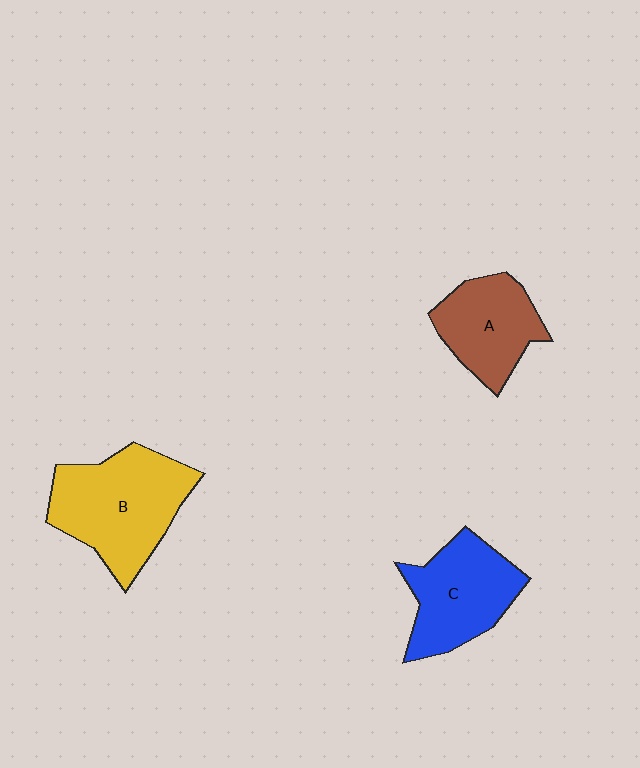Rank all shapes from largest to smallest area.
From largest to smallest: B (yellow), C (blue), A (brown).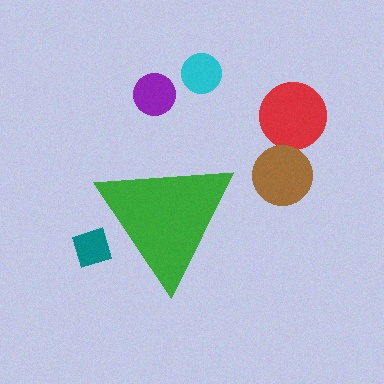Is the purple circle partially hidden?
No, the purple circle is fully visible.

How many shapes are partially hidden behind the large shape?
1 shape is partially hidden.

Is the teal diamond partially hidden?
Yes, the teal diamond is partially hidden behind the green triangle.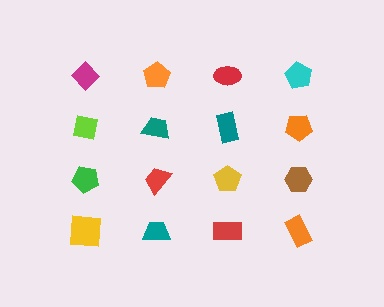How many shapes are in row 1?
4 shapes.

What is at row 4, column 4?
An orange rectangle.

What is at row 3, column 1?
A green pentagon.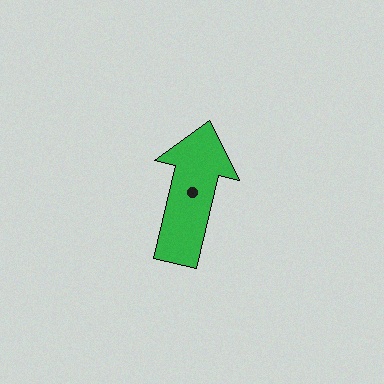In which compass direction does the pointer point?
North.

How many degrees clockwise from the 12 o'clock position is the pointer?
Approximately 13 degrees.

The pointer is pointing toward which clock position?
Roughly 12 o'clock.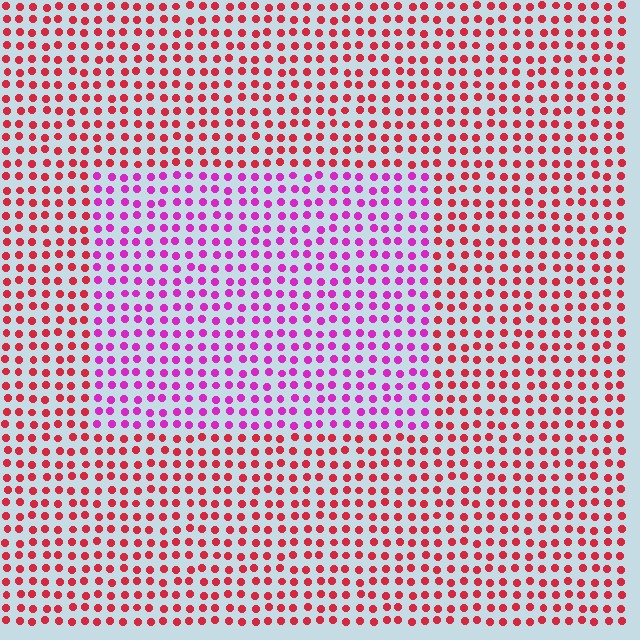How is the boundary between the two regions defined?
The boundary is defined purely by a slight shift in hue (about 46 degrees). Spacing, size, and orientation are identical on both sides.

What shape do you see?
I see a rectangle.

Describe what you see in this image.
The image is filled with small red elements in a uniform arrangement. A rectangle-shaped region is visible where the elements are tinted to a slightly different hue, forming a subtle color boundary.